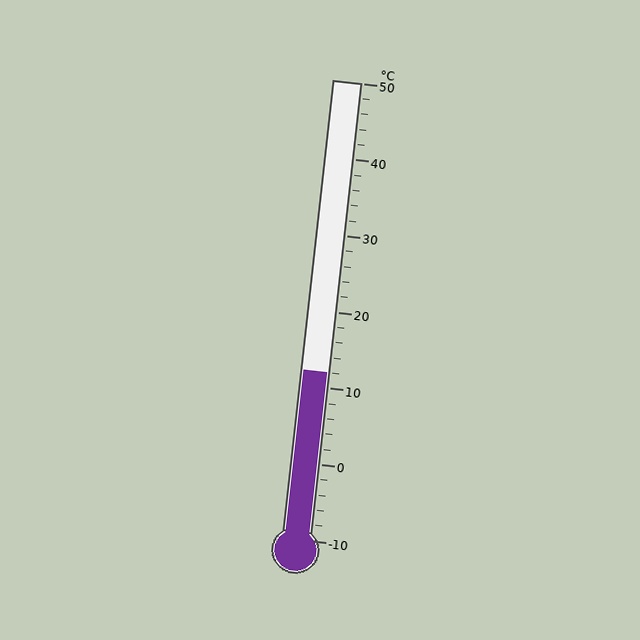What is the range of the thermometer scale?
The thermometer scale ranges from -10°C to 50°C.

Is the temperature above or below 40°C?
The temperature is below 40°C.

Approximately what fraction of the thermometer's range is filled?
The thermometer is filled to approximately 35% of its range.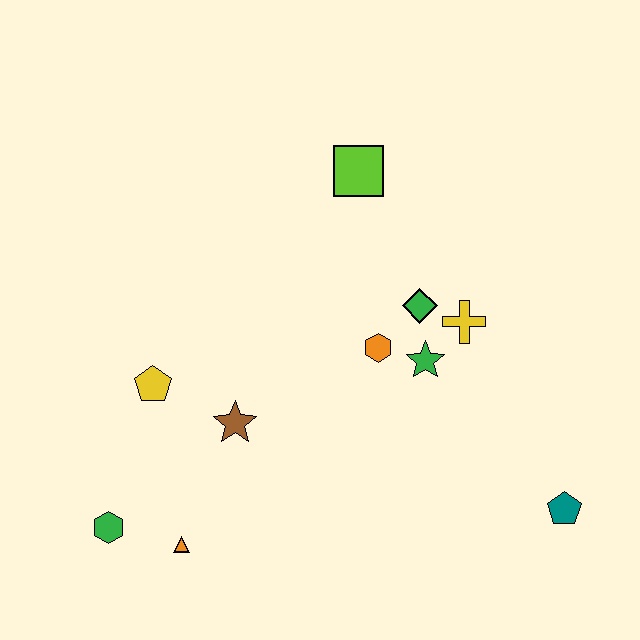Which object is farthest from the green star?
The green hexagon is farthest from the green star.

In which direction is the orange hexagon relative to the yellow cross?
The orange hexagon is to the left of the yellow cross.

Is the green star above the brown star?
Yes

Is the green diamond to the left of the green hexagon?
No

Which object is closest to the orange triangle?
The green hexagon is closest to the orange triangle.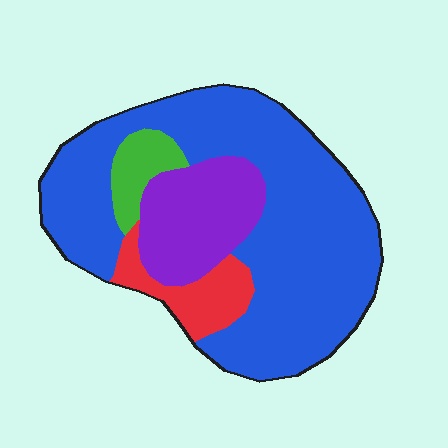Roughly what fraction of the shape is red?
Red covers roughly 10% of the shape.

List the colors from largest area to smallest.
From largest to smallest: blue, purple, red, green.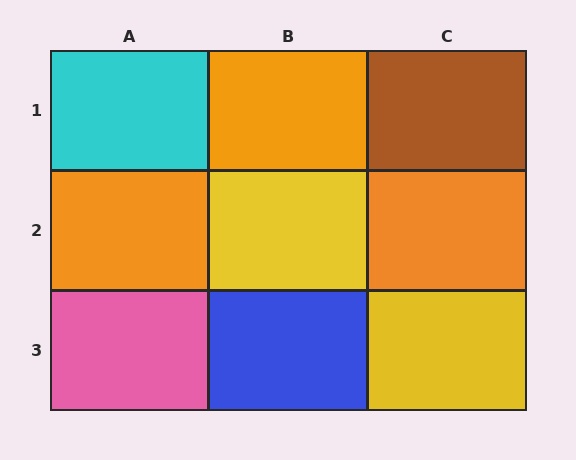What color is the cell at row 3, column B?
Blue.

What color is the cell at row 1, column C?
Brown.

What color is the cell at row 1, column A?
Cyan.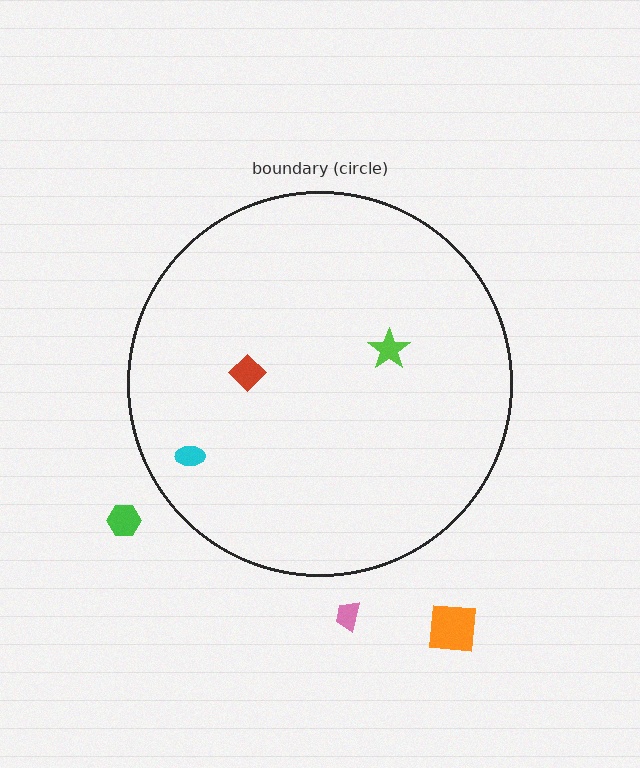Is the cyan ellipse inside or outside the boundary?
Inside.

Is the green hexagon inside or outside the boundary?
Outside.